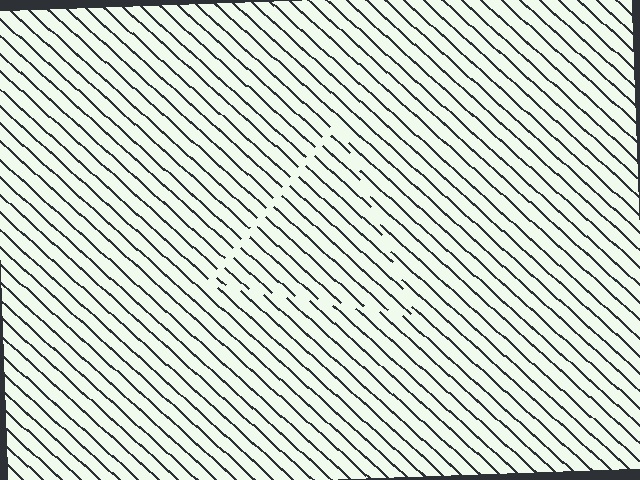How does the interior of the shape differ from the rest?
The interior of the shape contains the same grating, shifted by half a period — the contour is defined by the phase discontinuity where line-ends from the inner and outer gratings abut.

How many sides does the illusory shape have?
3 sides — the line-ends trace a triangle.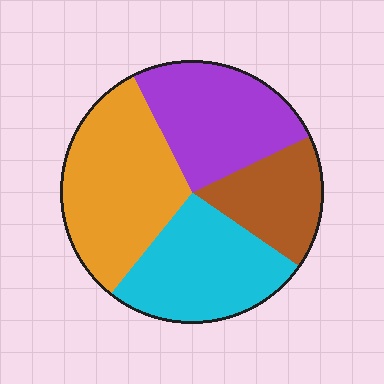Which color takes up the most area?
Orange, at roughly 30%.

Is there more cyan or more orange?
Orange.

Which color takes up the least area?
Brown, at roughly 15%.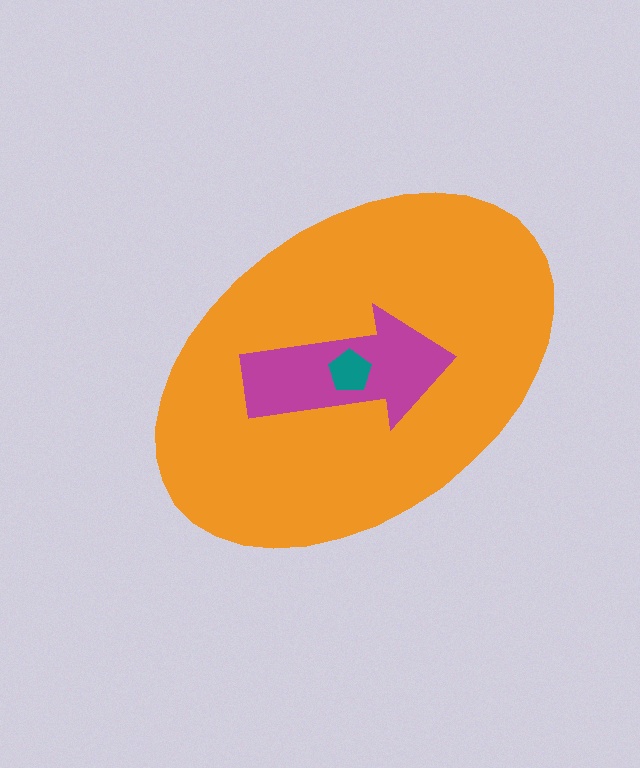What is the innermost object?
The teal pentagon.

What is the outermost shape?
The orange ellipse.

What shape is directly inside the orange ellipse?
The magenta arrow.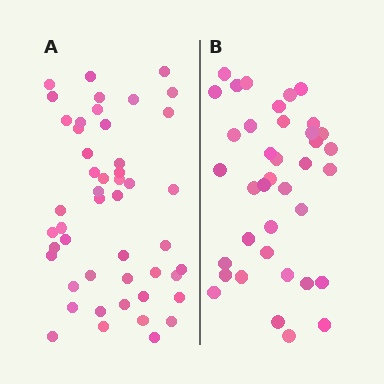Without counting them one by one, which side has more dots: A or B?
Region A (the left region) has more dots.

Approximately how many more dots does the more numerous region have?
Region A has roughly 10 or so more dots than region B.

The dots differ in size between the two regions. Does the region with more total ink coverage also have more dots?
No. Region B has more total ink coverage because its dots are larger, but region A actually contains more individual dots. Total area can be misleading — the number of items is what matters here.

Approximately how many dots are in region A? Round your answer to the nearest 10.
About 50 dots. (The exact count is 48, which rounds to 50.)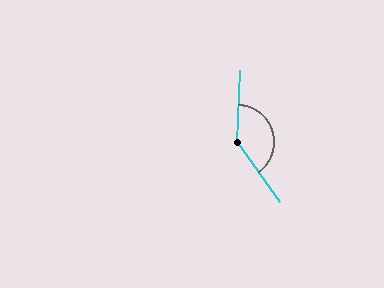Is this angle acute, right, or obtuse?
It is obtuse.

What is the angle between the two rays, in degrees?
Approximately 142 degrees.